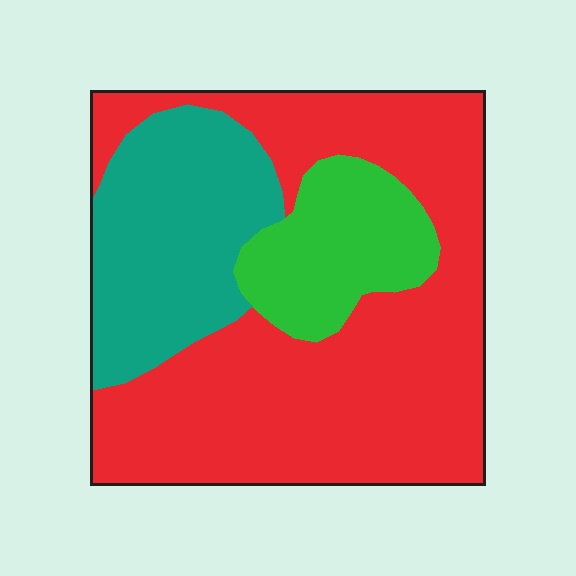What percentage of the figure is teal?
Teal takes up about one quarter (1/4) of the figure.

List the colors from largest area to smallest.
From largest to smallest: red, teal, green.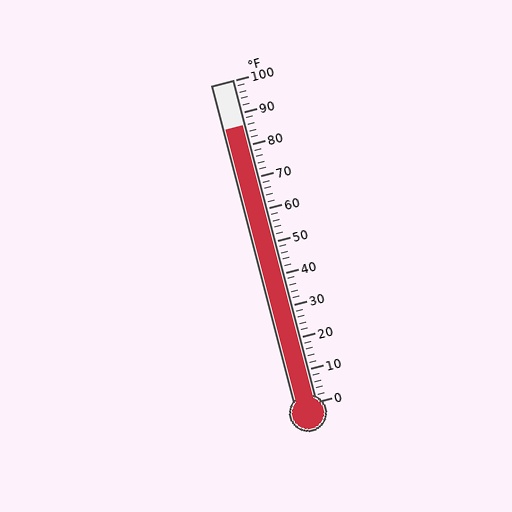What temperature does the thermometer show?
The thermometer shows approximately 86°F.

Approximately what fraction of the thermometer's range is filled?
The thermometer is filled to approximately 85% of its range.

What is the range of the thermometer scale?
The thermometer scale ranges from 0°F to 100°F.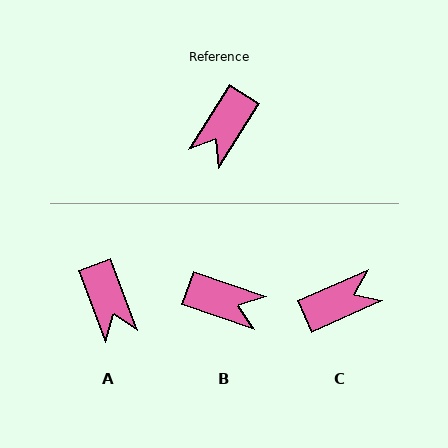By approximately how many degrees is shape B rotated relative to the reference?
Approximately 104 degrees counter-clockwise.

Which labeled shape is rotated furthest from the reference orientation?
C, about 146 degrees away.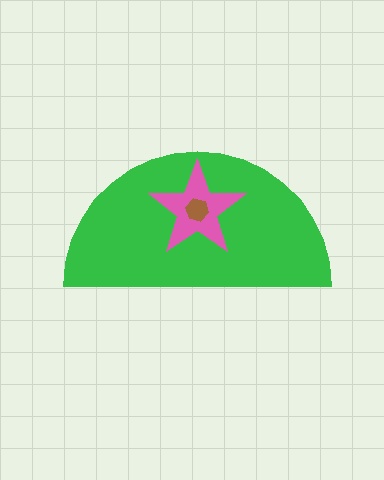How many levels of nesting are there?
3.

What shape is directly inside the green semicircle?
The pink star.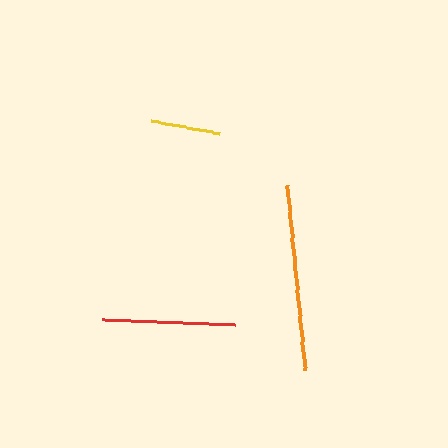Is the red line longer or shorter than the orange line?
The orange line is longer than the red line.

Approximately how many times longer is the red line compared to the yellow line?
The red line is approximately 1.9 times the length of the yellow line.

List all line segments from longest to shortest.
From longest to shortest: orange, red, yellow.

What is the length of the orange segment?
The orange segment is approximately 186 pixels long.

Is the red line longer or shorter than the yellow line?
The red line is longer than the yellow line.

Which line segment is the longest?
The orange line is the longest at approximately 186 pixels.